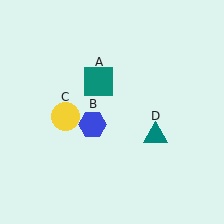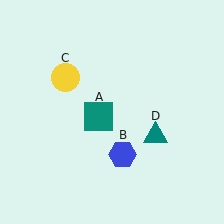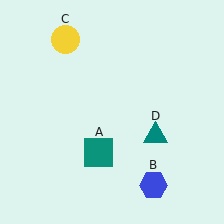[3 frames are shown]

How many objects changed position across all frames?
3 objects changed position: teal square (object A), blue hexagon (object B), yellow circle (object C).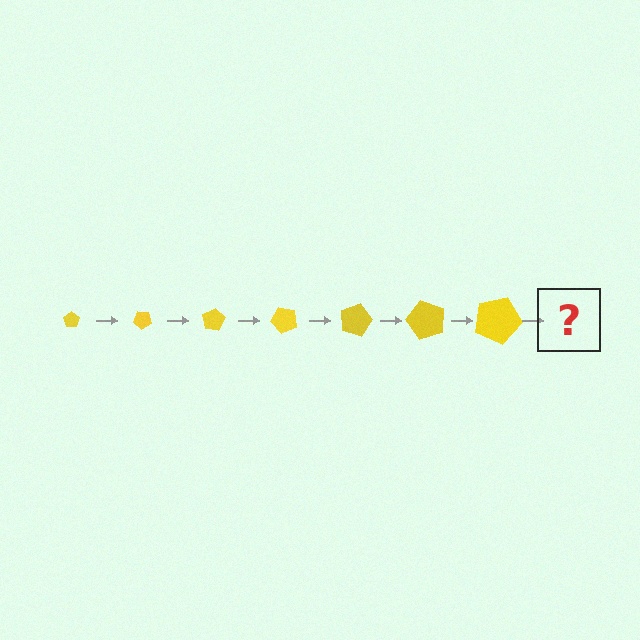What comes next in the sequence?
The next element should be a pentagon, larger than the previous one and rotated 280 degrees from the start.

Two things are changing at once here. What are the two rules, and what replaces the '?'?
The two rules are that the pentagon grows larger each step and it rotates 40 degrees each step. The '?' should be a pentagon, larger than the previous one and rotated 280 degrees from the start.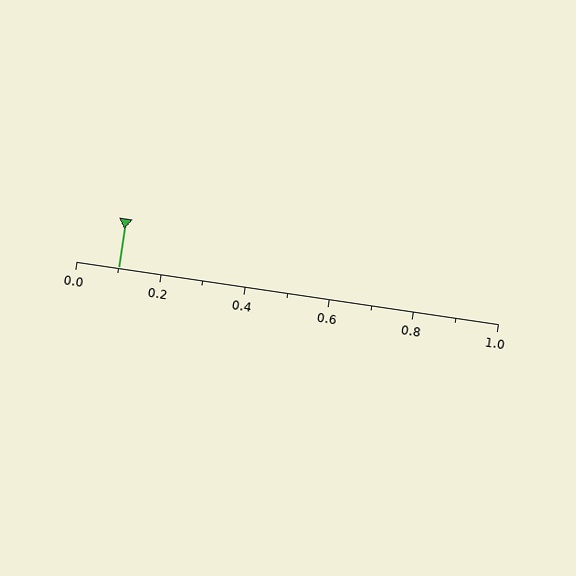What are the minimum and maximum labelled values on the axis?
The axis runs from 0.0 to 1.0.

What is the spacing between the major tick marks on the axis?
The major ticks are spaced 0.2 apart.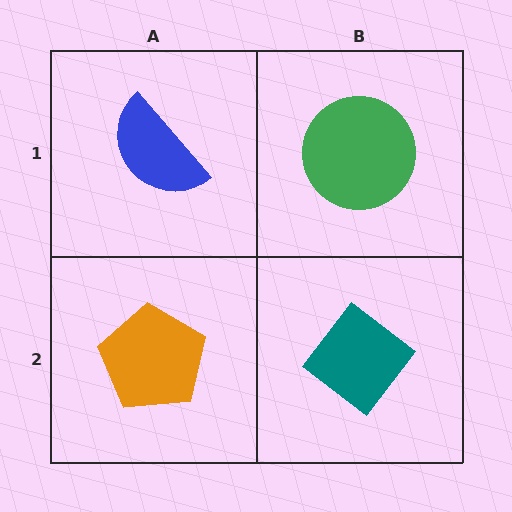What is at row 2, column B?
A teal diamond.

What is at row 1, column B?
A green circle.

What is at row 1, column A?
A blue semicircle.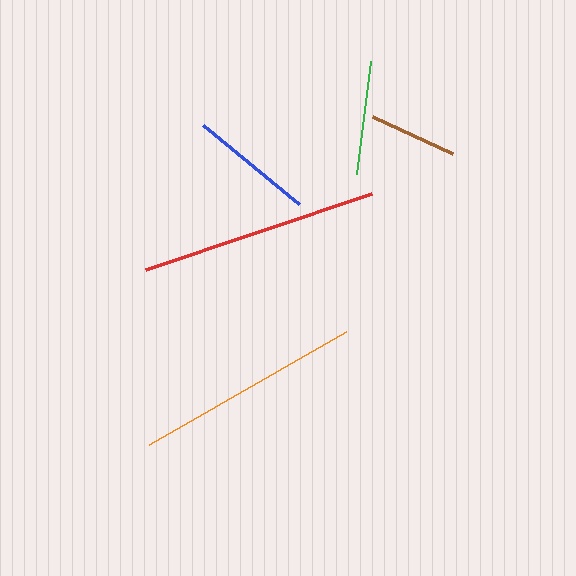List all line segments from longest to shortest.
From longest to shortest: red, orange, blue, green, brown.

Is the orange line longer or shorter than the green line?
The orange line is longer than the green line.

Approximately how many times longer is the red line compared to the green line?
The red line is approximately 2.1 times the length of the green line.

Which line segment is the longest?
The red line is the longest at approximately 238 pixels.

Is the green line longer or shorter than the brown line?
The green line is longer than the brown line.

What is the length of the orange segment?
The orange segment is approximately 227 pixels long.